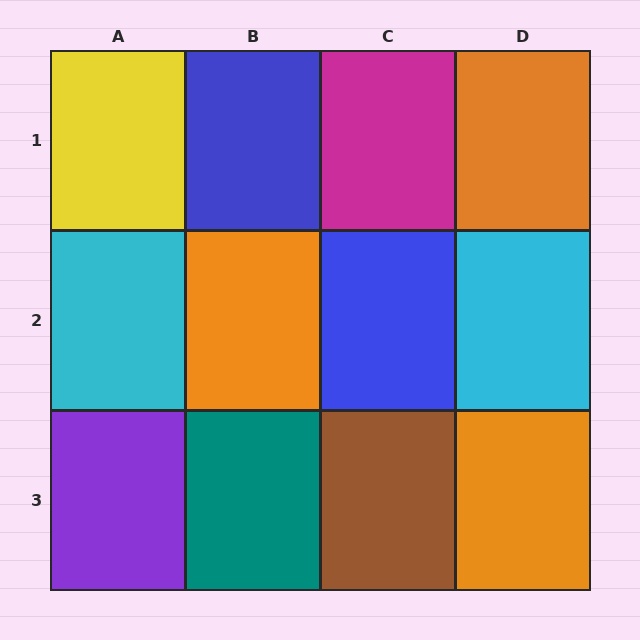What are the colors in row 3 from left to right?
Purple, teal, brown, orange.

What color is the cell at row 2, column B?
Orange.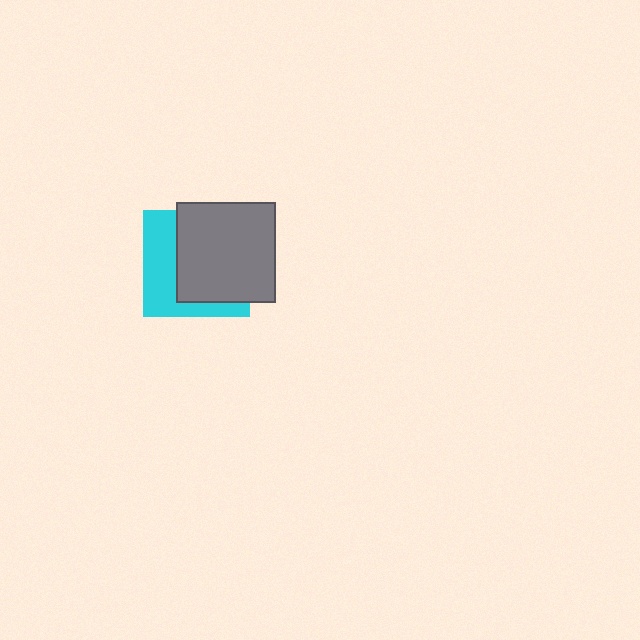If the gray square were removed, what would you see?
You would see the complete cyan square.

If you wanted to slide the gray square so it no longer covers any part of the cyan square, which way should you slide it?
Slide it right — that is the most direct way to separate the two shapes.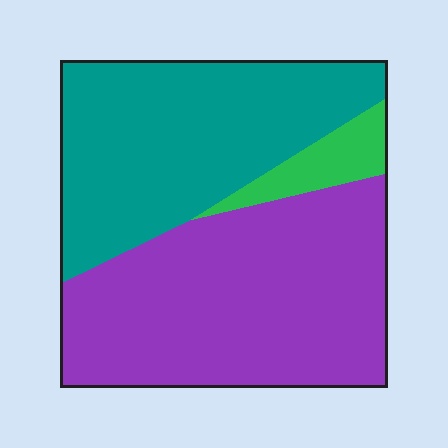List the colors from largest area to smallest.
From largest to smallest: purple, teal, green.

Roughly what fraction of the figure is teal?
Teal takes up between a third and a half of the figure.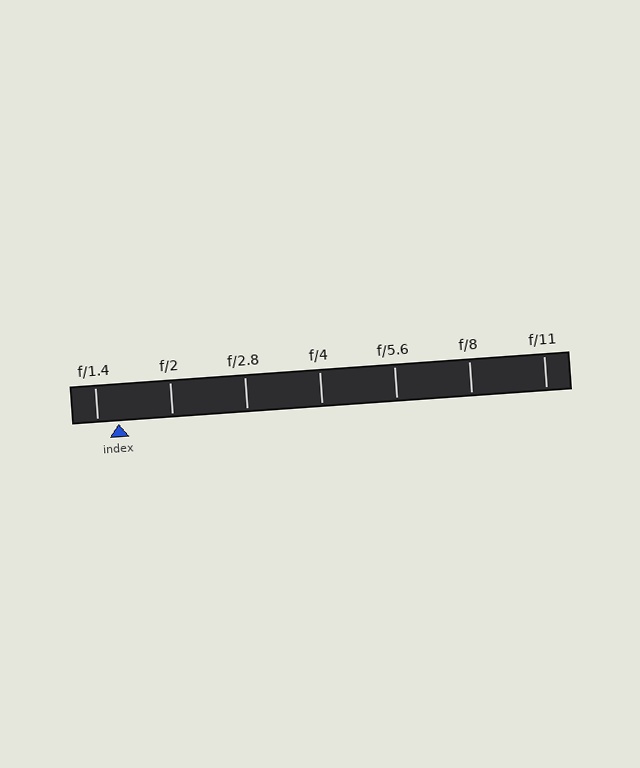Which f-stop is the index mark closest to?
The index mark is closest to f/1.4.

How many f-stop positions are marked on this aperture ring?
There are 7 f-stop positions marked.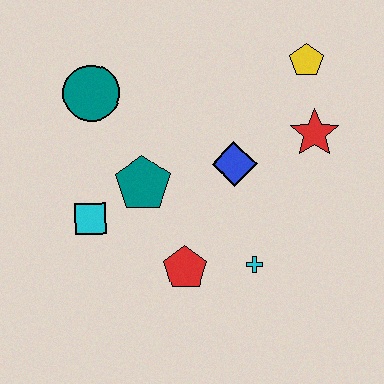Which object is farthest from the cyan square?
The yellow pentagon is farthest from the cyan square.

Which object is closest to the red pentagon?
The cyan cross is closest to the red pentagon.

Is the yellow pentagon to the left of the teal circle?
No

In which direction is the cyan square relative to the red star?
The cyan square is to the left of the red star.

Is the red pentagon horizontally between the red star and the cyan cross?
No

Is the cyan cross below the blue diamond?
Yes